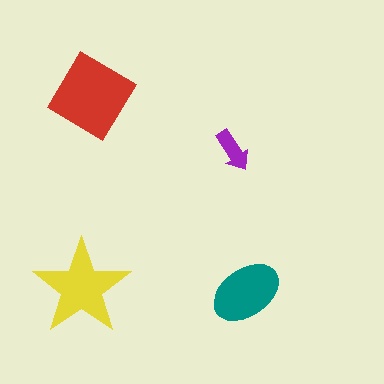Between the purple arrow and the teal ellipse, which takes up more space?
The teal ellipse.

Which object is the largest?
The red diamond.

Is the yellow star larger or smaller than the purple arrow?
Larger.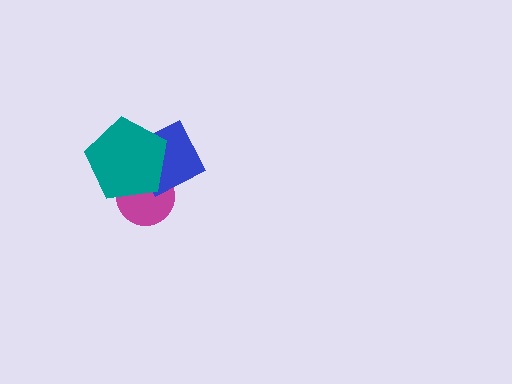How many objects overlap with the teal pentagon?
2 objects overlap with the teal pentagon.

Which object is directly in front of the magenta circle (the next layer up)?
The blue diamond is directly in front of the magenta circle.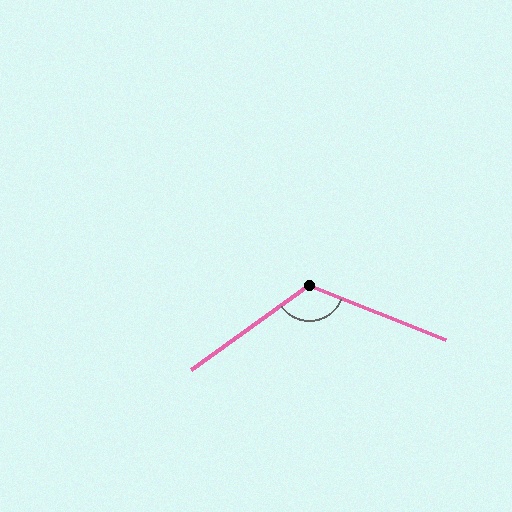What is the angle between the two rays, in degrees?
Approximately 123 degrees.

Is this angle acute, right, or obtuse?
It is obtuse.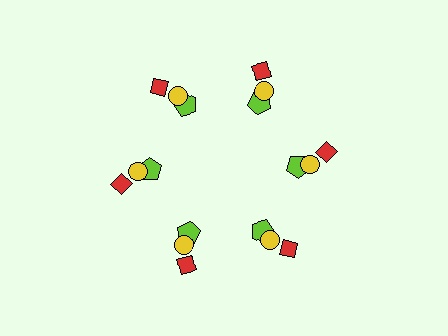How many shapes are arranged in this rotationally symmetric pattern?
There are 18 shapes, arranged in 6 groups of 3.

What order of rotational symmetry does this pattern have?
This pattern has 6-fold rotational symmetry.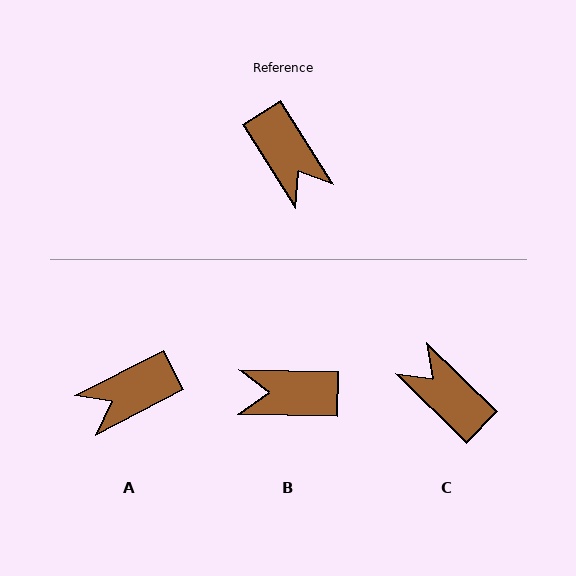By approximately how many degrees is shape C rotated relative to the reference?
Approximately 167 degrees clockwise.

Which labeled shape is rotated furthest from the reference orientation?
C, about 167 degrees away.